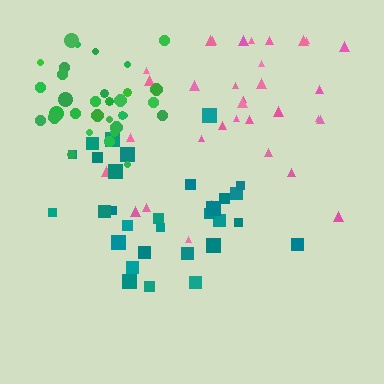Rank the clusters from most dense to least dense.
green, teal, pink.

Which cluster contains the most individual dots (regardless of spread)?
Pink (34).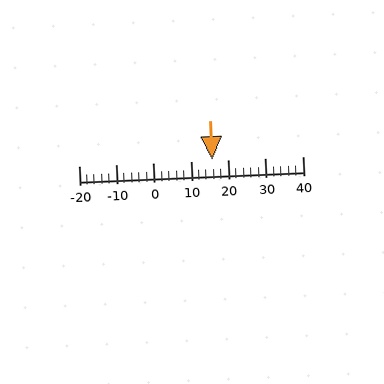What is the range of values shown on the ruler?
The ruler shows values from -20 to 40.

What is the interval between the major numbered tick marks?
The major tick marks are spaced 10 units apart.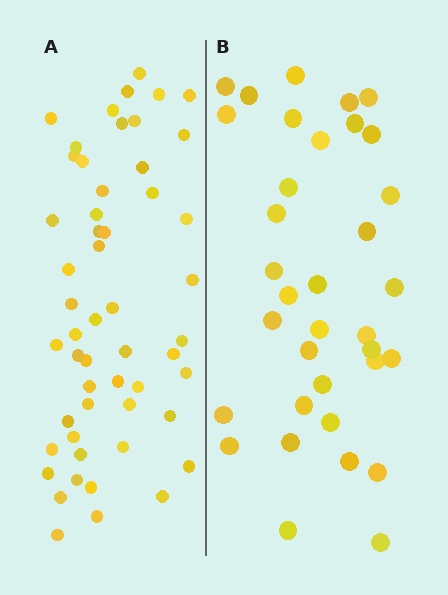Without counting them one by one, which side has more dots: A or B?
Region A (the left region) has more dots.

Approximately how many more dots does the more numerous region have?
Region A has approximately 20 more dots than region B.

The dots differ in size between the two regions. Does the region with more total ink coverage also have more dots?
No. Region B has more total ink coverage because its dots are larger, but region A actually contains more individual dots. Total area can be misleading — the number of items is what matters here.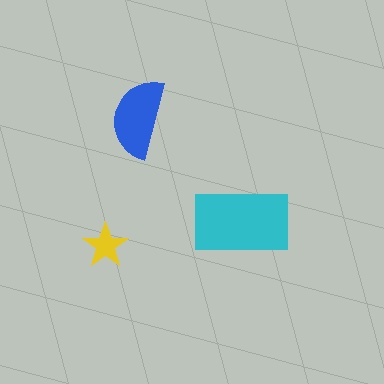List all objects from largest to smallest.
The cyan rectangle, the blue semicircle, the yellow star.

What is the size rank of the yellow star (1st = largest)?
3rd.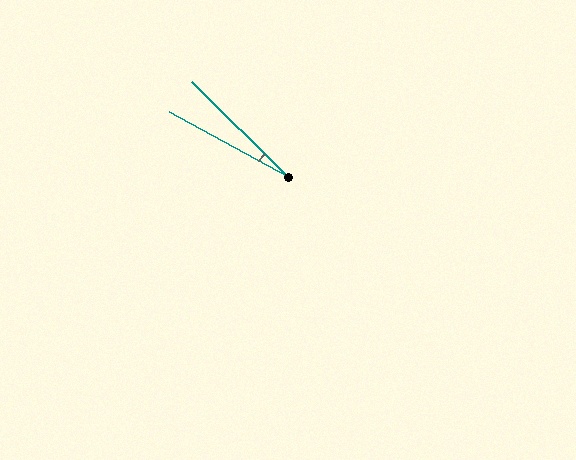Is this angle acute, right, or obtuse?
It is acute.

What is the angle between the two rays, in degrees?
Approximately 16 degrees.